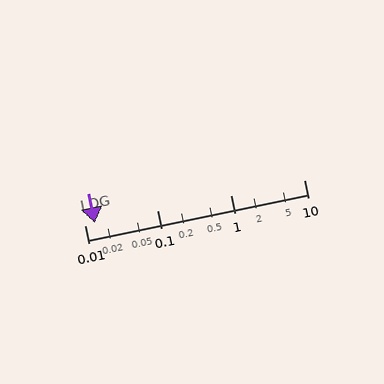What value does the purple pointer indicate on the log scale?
The pointer indicates approximately 0.014.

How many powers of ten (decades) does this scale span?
The scale spans 3 decades, from 0.01 to 10.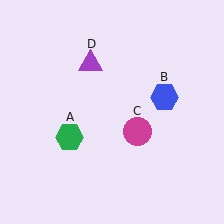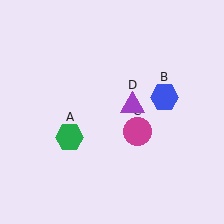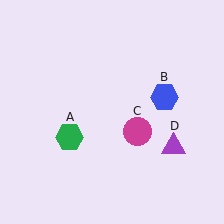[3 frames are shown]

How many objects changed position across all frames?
1 object changed position: purple triangle (object D).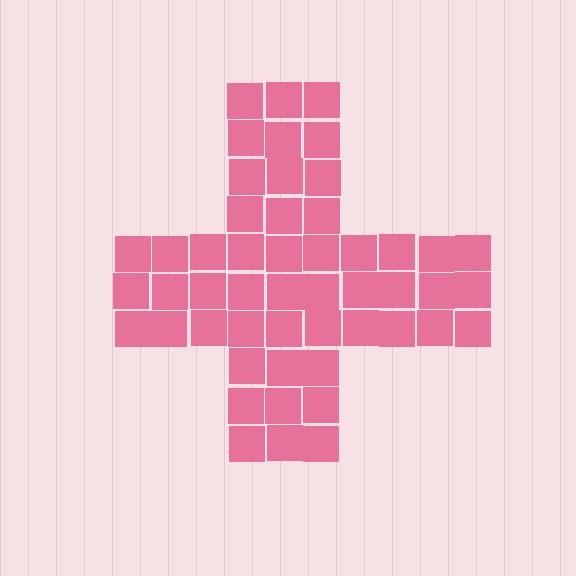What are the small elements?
The small elements are squares.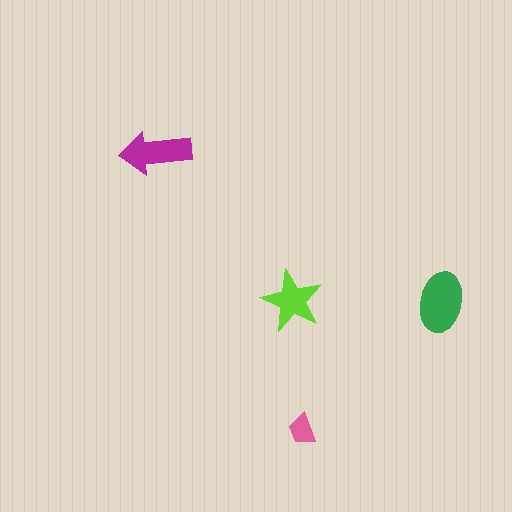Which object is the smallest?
The pink trapezoid.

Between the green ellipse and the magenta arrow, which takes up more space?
The green ellipse.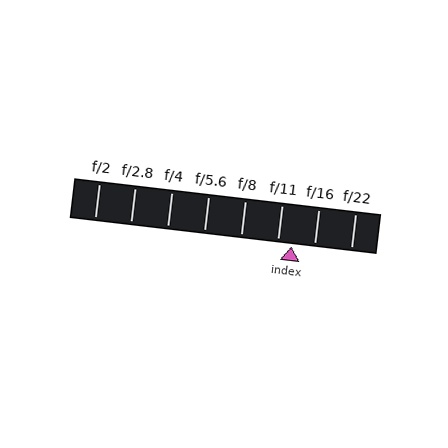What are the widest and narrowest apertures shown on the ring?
The widest aperture shown is f/2 and the narrowest is f/22.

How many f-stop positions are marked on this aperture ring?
There are 8 f-stop positions marked.